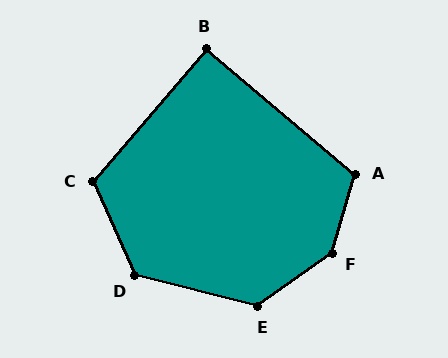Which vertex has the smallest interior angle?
B, at approximately 90 degrees.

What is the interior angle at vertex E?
Approximately 131 degrees (obtuse).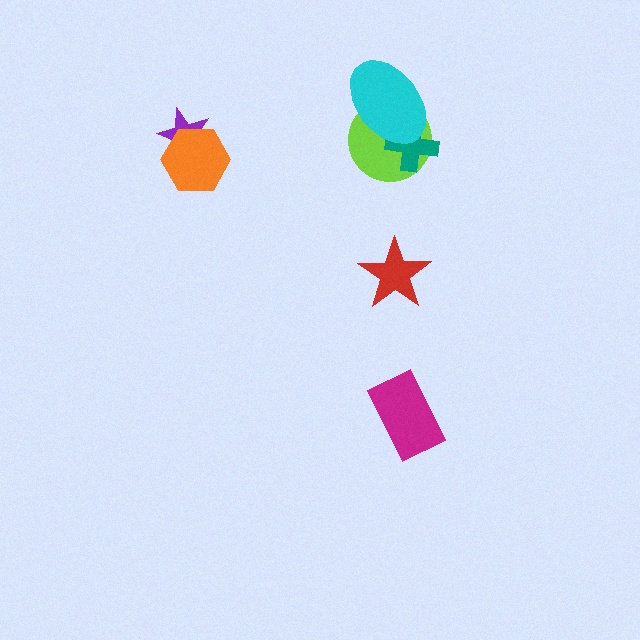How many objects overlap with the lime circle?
2 objects overlap with the lime circle.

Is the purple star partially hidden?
Yes, it is partially covered by another shape.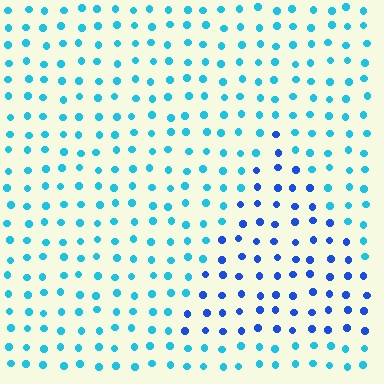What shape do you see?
I see a triangle.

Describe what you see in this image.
The image is filled with small cyan elements in a uniform arrangement. A triangle-shaped region is visible where the elements are tinted to a slightly different hue, forming a subtle color boundary.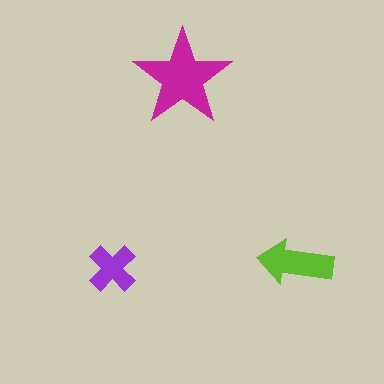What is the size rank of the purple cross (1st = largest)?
3rd.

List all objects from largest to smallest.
The magenta star, the lime arrow, the purple cross.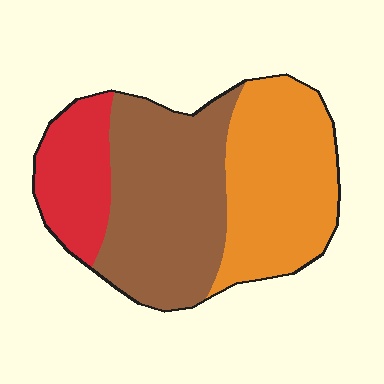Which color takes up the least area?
Red, at roughly 20%.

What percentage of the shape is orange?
Orange takes up between a quarter and a half of the shape.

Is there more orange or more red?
Orange.